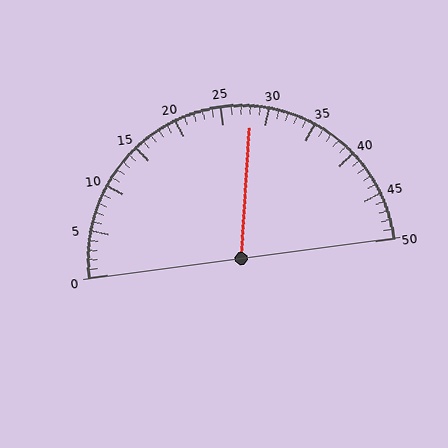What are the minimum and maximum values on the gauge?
The gauge ranges from 0 to 50.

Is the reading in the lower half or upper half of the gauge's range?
The reading is in the upper half of the range (0 to 50).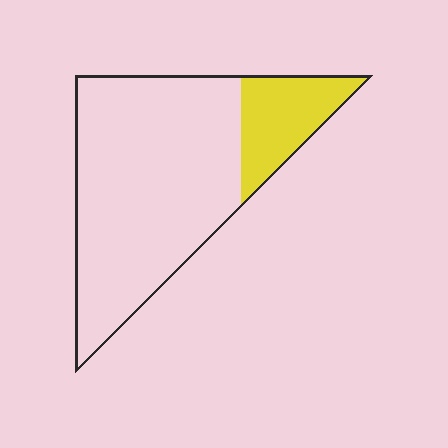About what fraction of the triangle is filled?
About one fifth (1/5).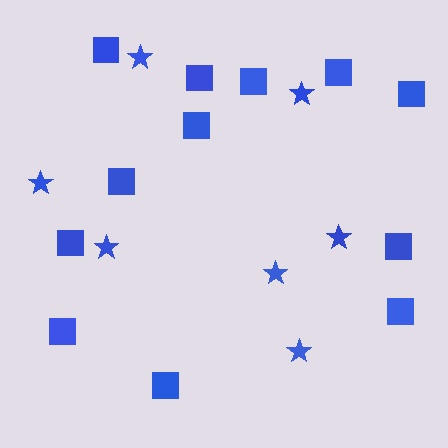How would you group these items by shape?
There are 2 groups: one group of squares (12) and one group of stars (7).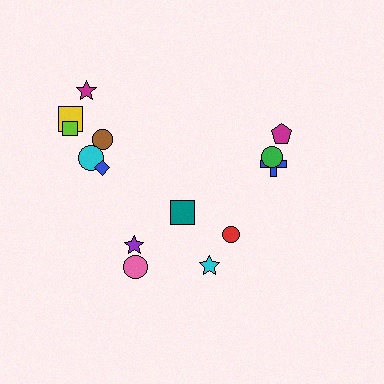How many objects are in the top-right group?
There are 3 objects.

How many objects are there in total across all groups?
There are 14 objects.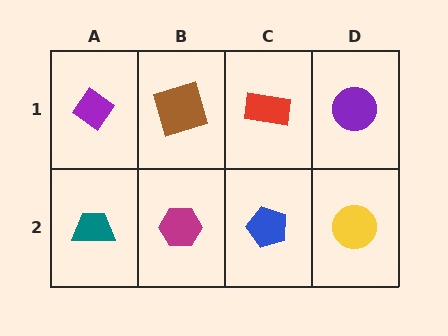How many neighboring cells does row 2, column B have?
3.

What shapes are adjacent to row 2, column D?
A purple circle (row 1, column D), a blue pentagon (row 2, column C).